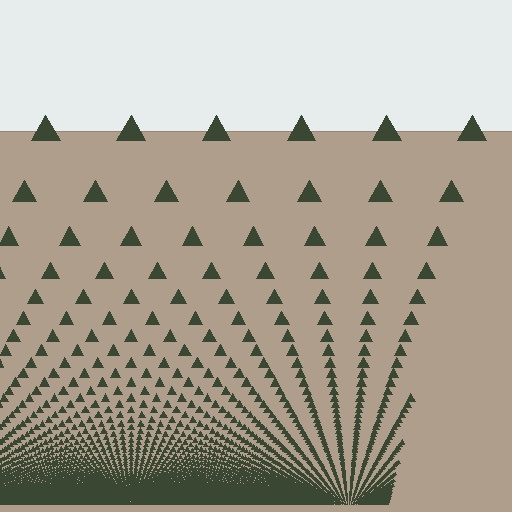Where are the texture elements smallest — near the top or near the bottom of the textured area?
Near the bottom.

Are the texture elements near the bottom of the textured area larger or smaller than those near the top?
Smaller. The gradient is inverted — elements near the bottom are smaller and denser.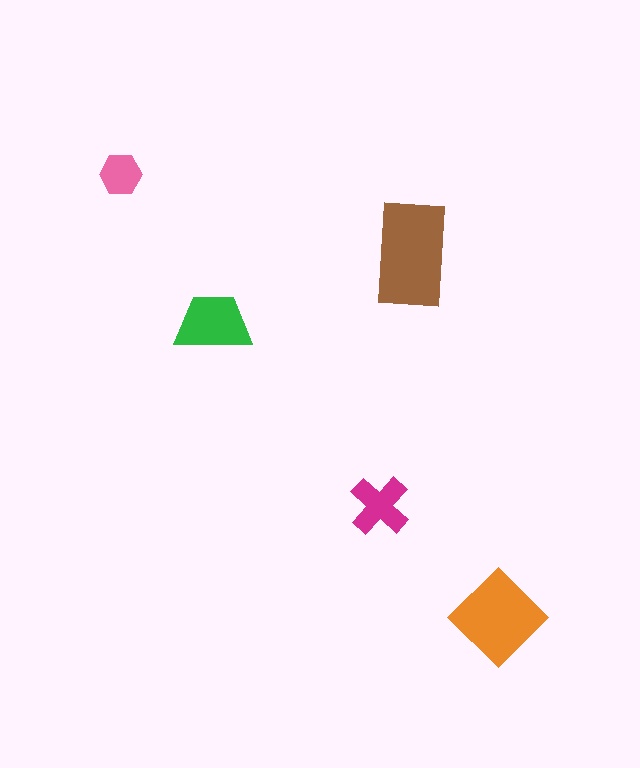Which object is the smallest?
The pink hexagon.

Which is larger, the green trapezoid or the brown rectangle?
The brown rectangle.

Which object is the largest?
The brown rectangle.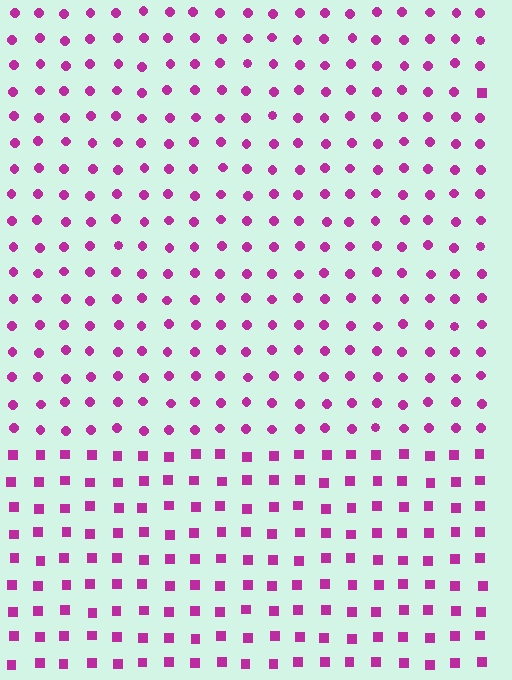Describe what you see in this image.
The image is filled with small magenta elements arranged in a uniform grid. A rectangle-shaped region contains circles, while the surrounding area contains squares. The boundary is defined purely by the change in element shape.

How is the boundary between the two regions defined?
The boundary is defined by a change in element shape: circles inside vs. squares outside. All elements share the same color and spacing.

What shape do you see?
I see a rectangle.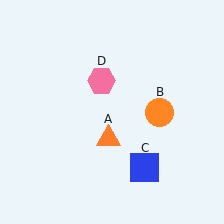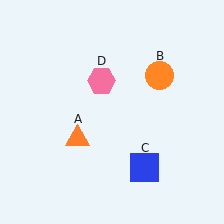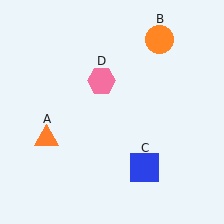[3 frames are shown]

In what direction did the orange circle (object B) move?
The orange circle (object B) moved up.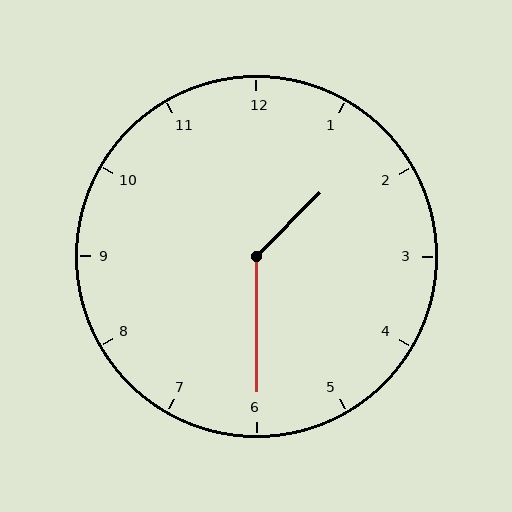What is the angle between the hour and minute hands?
Approximately 135 degrees.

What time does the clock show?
1:30.